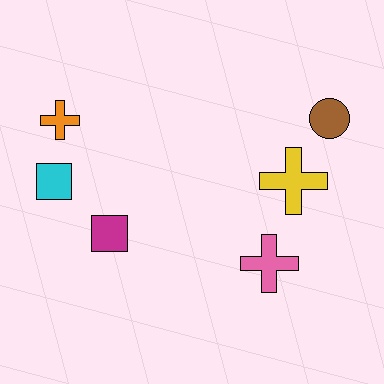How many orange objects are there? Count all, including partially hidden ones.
There is 1 orange object.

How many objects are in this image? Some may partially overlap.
There are 6 objects.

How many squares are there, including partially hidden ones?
There are 2 squares.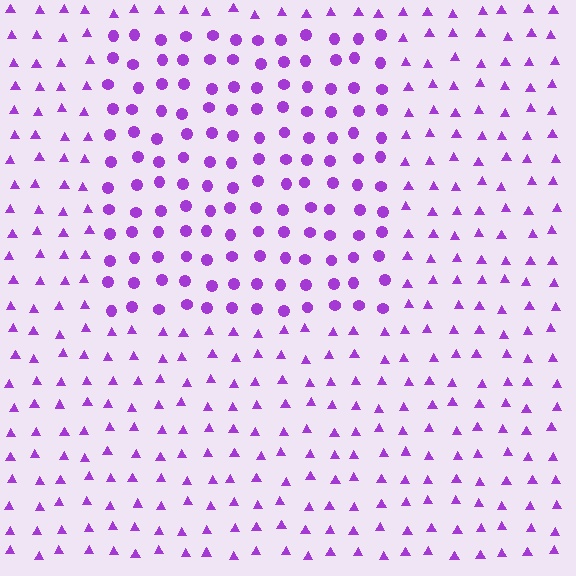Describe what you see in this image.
The image is filled with small purple elements arranged in a uniform grid. A rectangle-shaped region contains circles, while the surrounding area contains triangles. The boundary is defined purely by the change in element shape.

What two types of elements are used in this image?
The image uses circles inside the rectangle region and triangles outside it.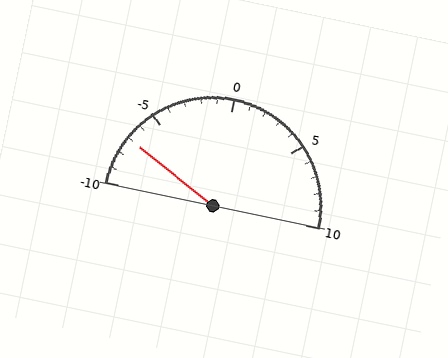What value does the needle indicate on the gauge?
The needle indicates approximately -7.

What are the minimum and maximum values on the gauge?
The gauge ranges from -10 to 10.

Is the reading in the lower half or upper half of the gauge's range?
The reading is in the lower half of the range (-10 to 10).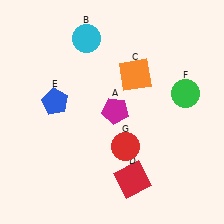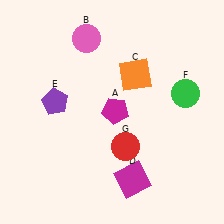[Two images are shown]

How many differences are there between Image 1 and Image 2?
There are 3 differences between the two images.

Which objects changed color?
B changed from cyan to pink. D changed from red to magenta. E changed from blue to purple.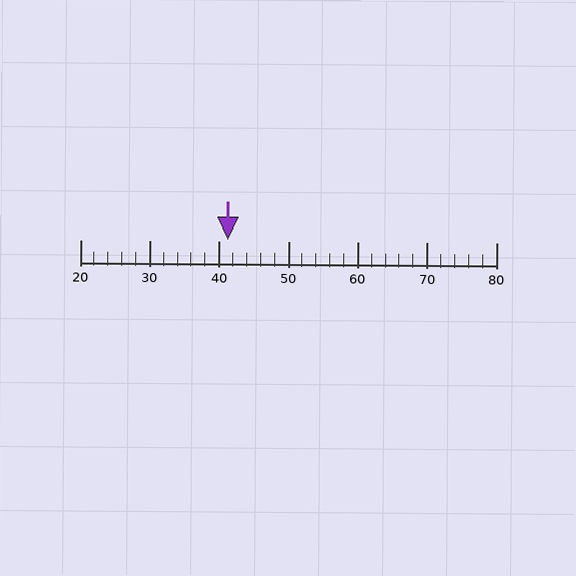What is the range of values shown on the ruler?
The ruler shows values from 20 to 80.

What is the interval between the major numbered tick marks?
The major tick marks are spaced 10 units apart.